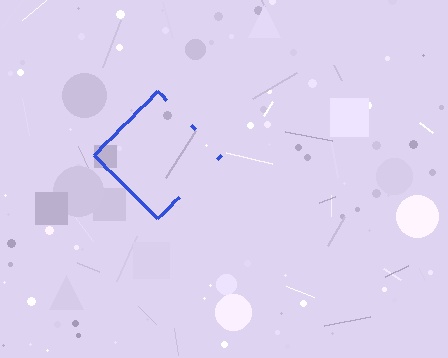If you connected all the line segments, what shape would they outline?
They would outline a diamond.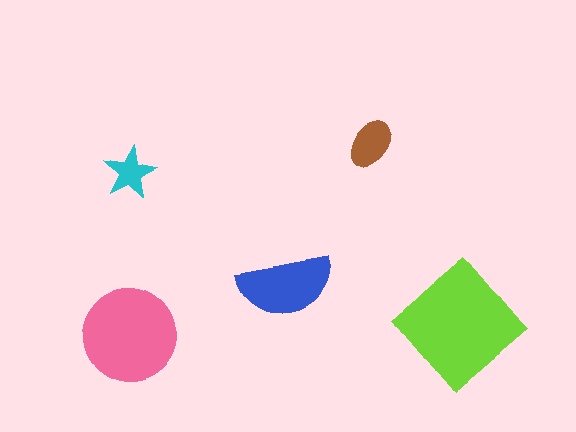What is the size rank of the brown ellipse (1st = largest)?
4th.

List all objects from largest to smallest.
The lime diamond, the pink circle, the blue semicircle, the brown ellipse, the cyan star.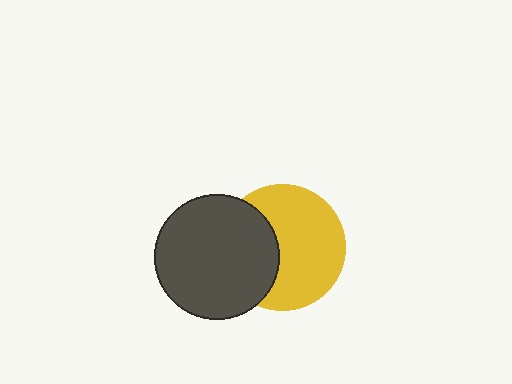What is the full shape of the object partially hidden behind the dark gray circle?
The partially hidden object is a yellow circle.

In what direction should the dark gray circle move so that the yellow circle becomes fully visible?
The dark gray circle should move left. That is the shortest direction to clear the overlap and leave the yellow circle fully visible.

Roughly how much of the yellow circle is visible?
About half of it is visible (roughly 64%).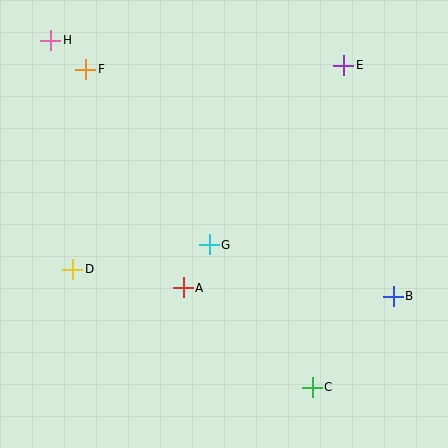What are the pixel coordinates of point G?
Point G is at (209, 245).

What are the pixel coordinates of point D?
Point D is at (73, 269).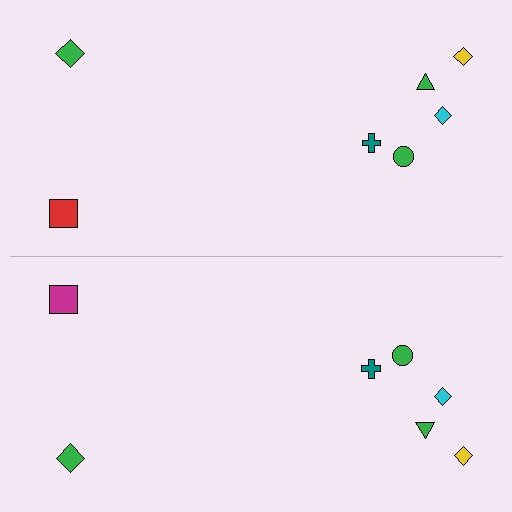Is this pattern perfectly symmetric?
No, the pattern is not perfectly symmetric. The magenta square on the bottom side breaks the symmetry — its mirror counterpart is red.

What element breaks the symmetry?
The magenta square on the bottom side breaks the symmetry — its mirror counterpart is red.